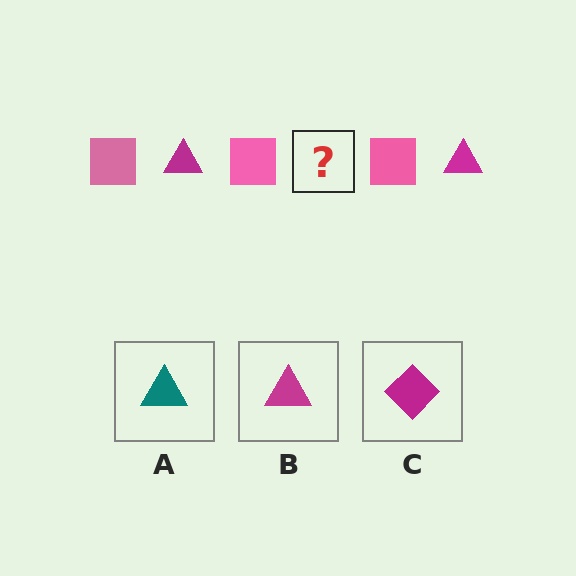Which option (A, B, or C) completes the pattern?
B.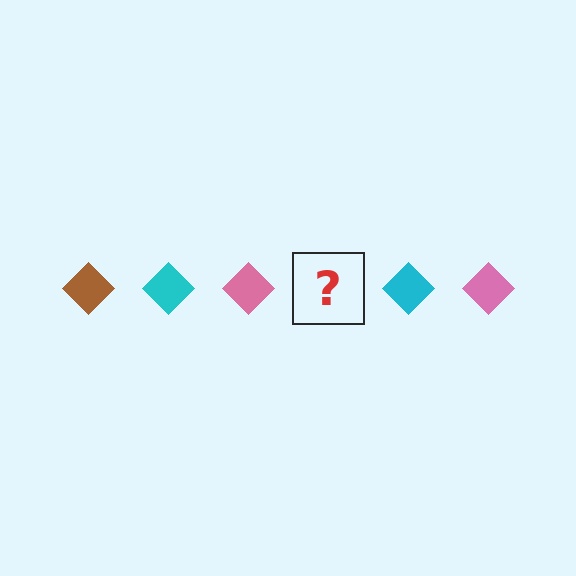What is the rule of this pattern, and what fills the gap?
The rule is that the pattern cycles through brown, cyan, pink diamonds. The gap should be filled with a brown diamond.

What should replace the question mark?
The question mark should be replaced with a brown diamond.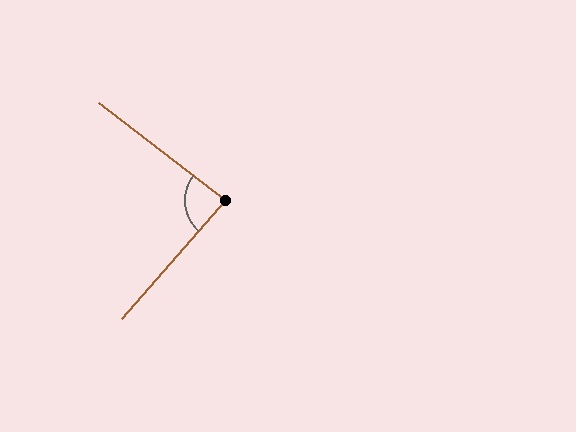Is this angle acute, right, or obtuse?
It is approximately a right angle.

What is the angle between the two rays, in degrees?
Approximately 86 degrees.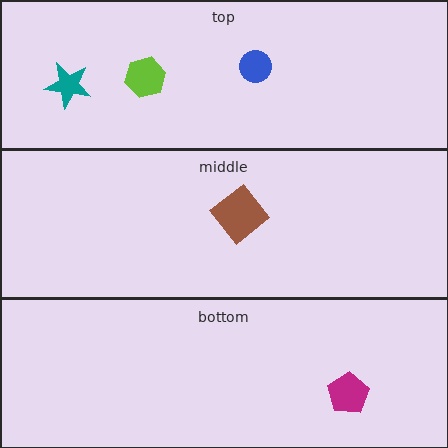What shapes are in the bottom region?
The magenta pentagon.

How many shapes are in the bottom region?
1.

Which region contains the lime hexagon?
The top region.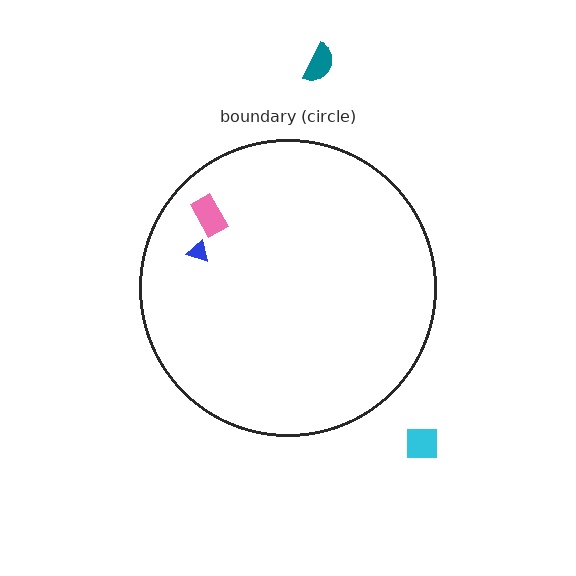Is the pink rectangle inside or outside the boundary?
Inside.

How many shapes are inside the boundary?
2 inside, 2 outside.